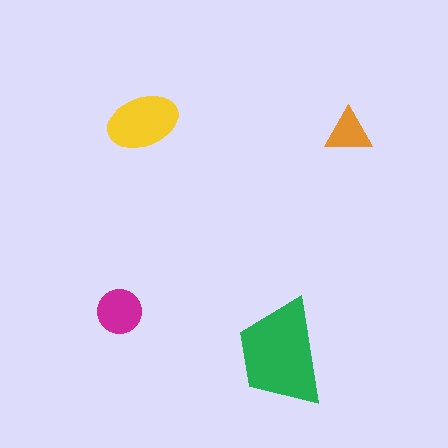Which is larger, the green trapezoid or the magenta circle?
The green trapezoid.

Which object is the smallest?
The orange triangle.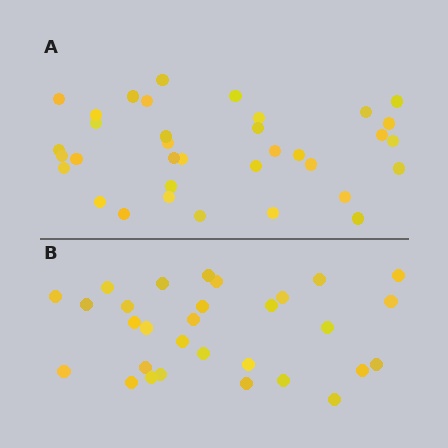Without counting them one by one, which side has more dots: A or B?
Region A (the top region) has more dots.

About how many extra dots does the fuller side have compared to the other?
Region A has about 5 more dots than region B.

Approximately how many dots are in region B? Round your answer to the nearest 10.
About 30 dots.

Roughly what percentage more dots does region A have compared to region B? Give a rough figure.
About 15% more.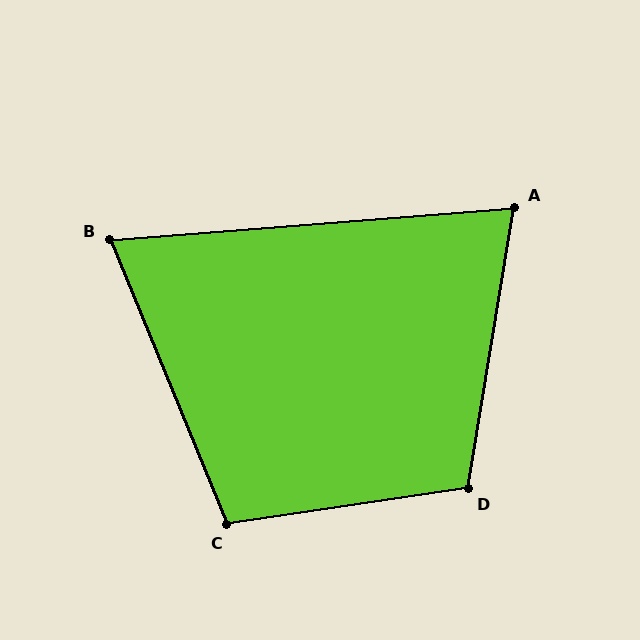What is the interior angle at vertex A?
Approximately 76 degrees (acute).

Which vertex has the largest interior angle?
D, at approximately 108 degrees.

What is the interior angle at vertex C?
Approximately 104 degrees (obtuse).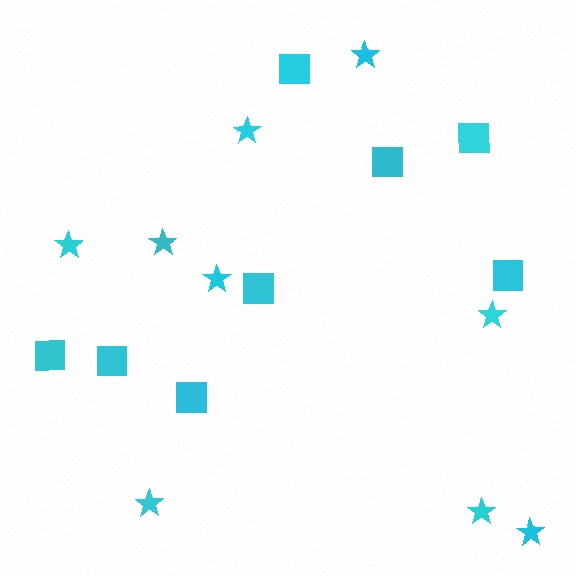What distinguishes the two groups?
There are 2 groups: one group of stars (9) and one group of squares (8).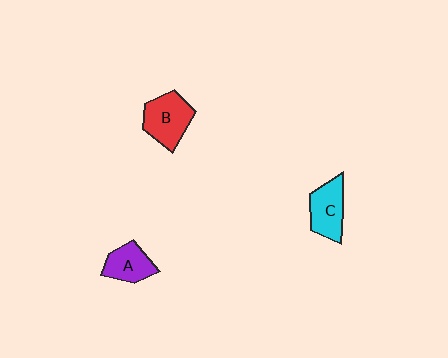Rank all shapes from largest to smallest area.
From largest to smallest: B (red), C (cyan), A (purple).